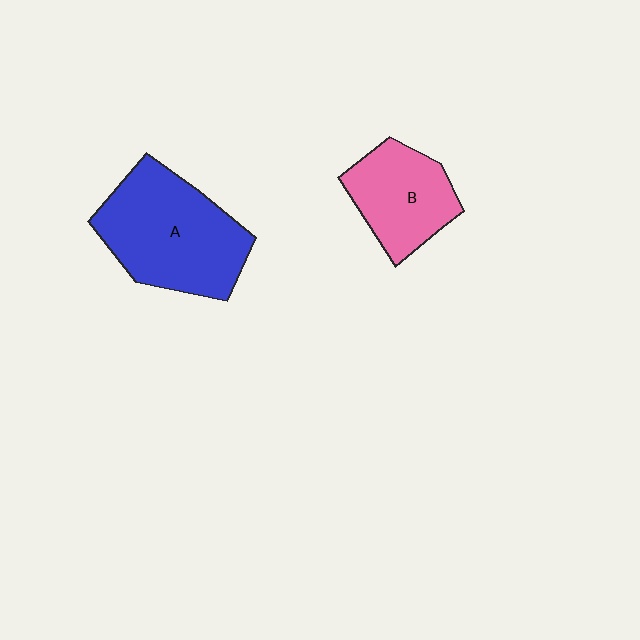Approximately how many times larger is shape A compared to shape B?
Approximately 1.6 times.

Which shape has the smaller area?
Shape B (pink).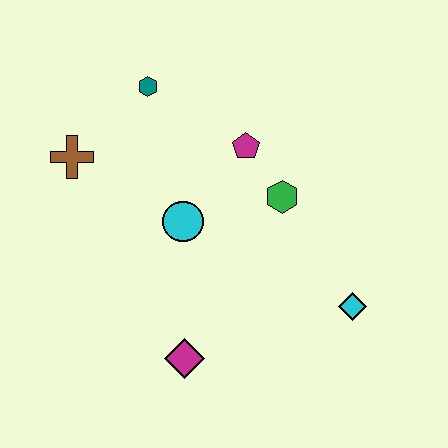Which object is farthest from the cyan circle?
The cyan diamond is farthest from the cyan circle.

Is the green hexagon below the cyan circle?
No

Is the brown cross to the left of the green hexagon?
Yes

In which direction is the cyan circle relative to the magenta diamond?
The cyan circle is above the magenta diamond.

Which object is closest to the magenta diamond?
The cyan circle is closest to the magenta diamond.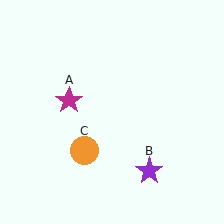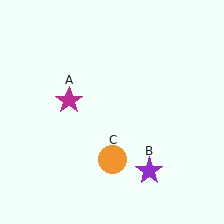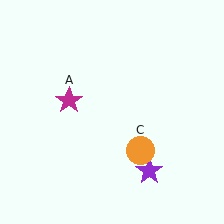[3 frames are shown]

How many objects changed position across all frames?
1 object changed position: orange circle (object C).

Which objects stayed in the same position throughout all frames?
Magenta star (object A) and purple star (object B) remained stationary.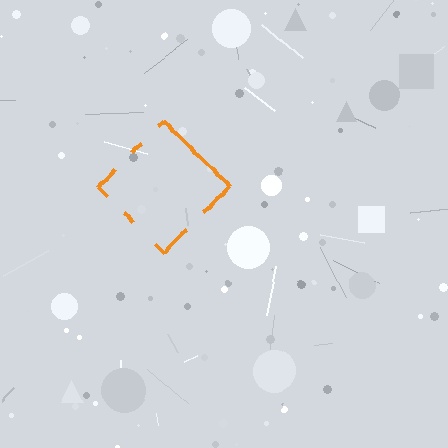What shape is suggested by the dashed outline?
The dashed outline suggests a diamond.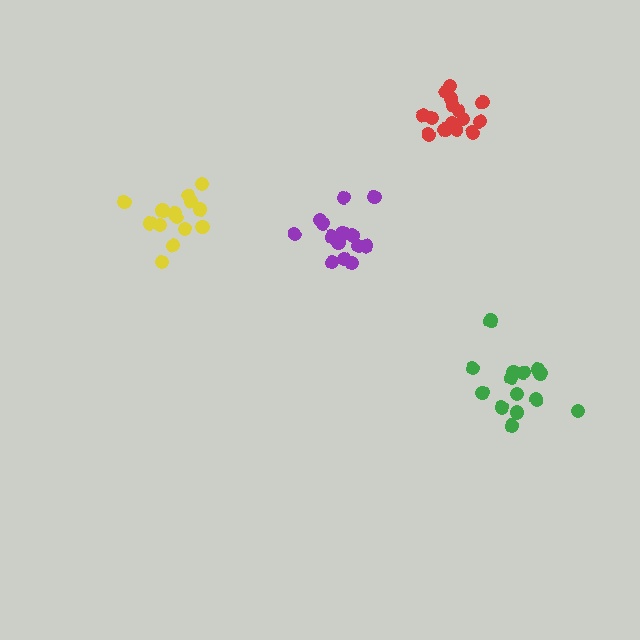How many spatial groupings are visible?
There are 4 spatial groupings.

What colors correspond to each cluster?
The clusters are colored: purple, green, yellow, red.